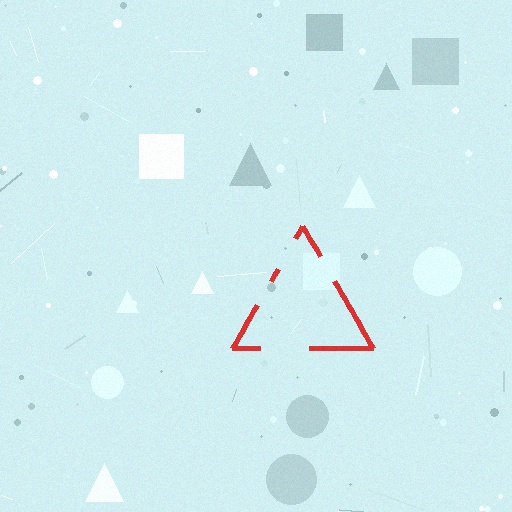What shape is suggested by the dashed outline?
The dashed outline suggests a triangle.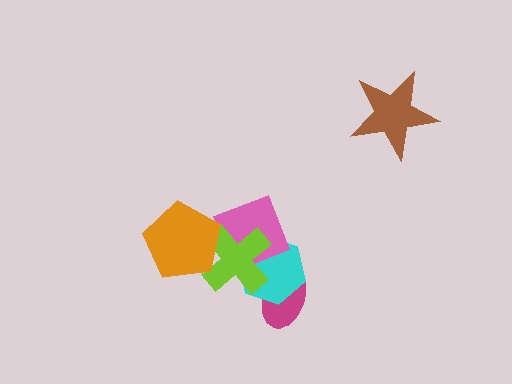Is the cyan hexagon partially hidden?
Yes, it is partially covered by another shape.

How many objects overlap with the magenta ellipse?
1 object overlaps with the magenta ellipse.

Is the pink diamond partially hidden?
Yes, it is partially covered by another shape.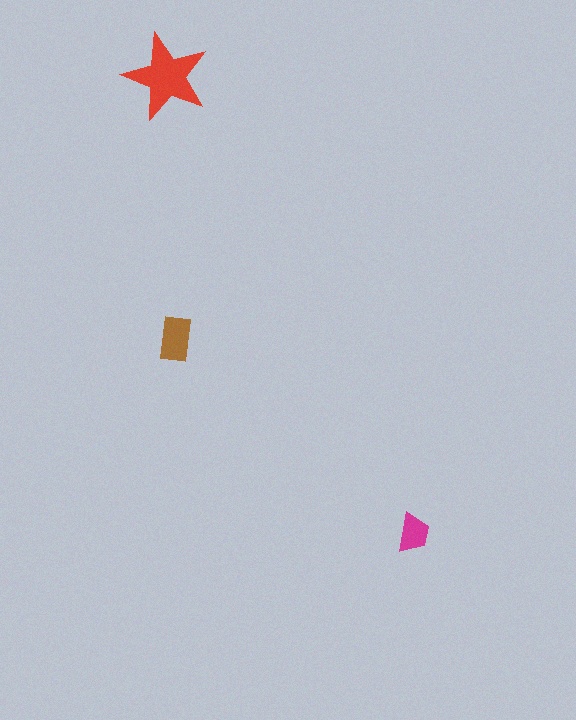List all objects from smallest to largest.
The magenta trapezoid, the brown rectangle, the red star.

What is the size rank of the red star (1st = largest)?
1st.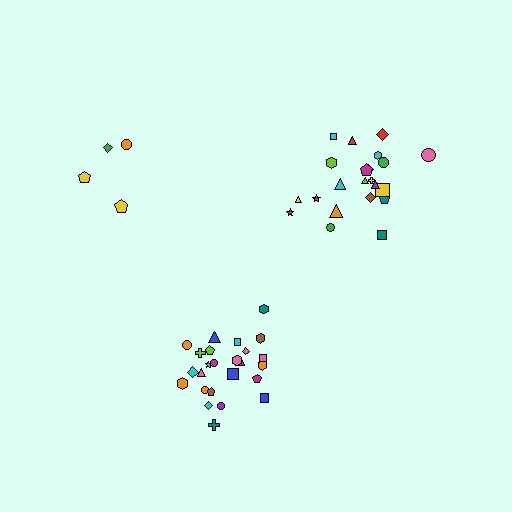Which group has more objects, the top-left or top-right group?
The top-right group.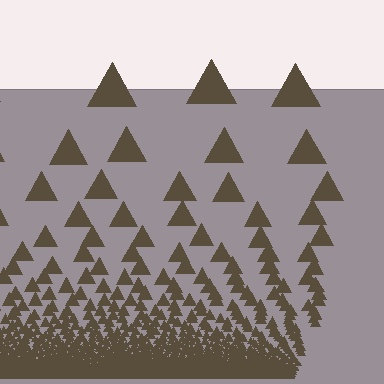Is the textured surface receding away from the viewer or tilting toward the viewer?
The surface appears to tilt toward the viewer. Texture elements get larger and sparser toward the top.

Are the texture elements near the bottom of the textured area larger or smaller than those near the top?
Smaller. The gradient is inverted — elements near the bottom are smaller and denser.